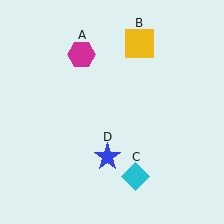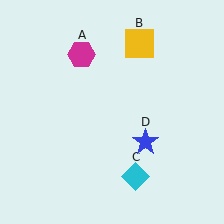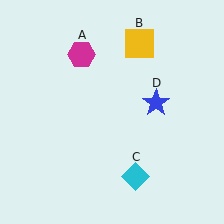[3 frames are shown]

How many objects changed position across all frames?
1 object changed position: blue star (object D).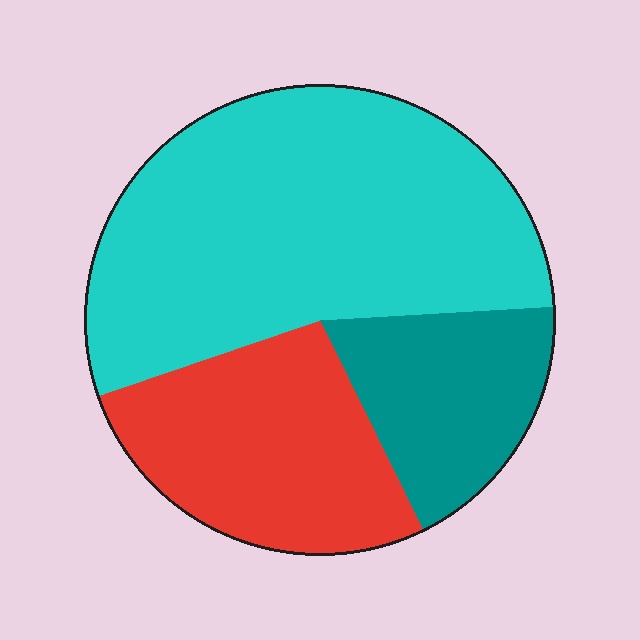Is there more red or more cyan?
Cyan.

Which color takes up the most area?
Cyan, at roughly 55%.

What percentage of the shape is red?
Red takes up between a sixth and a third of the shape.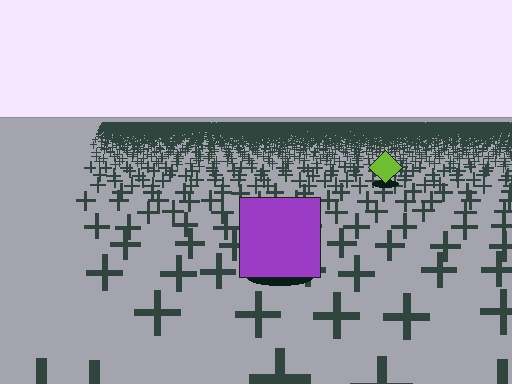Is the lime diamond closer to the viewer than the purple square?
No. The purple square is closer — you can tell from the texture gradient: the ground texture is coarser near it.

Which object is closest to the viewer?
The purple square is closest. The texture marks near it are larger and more spread out.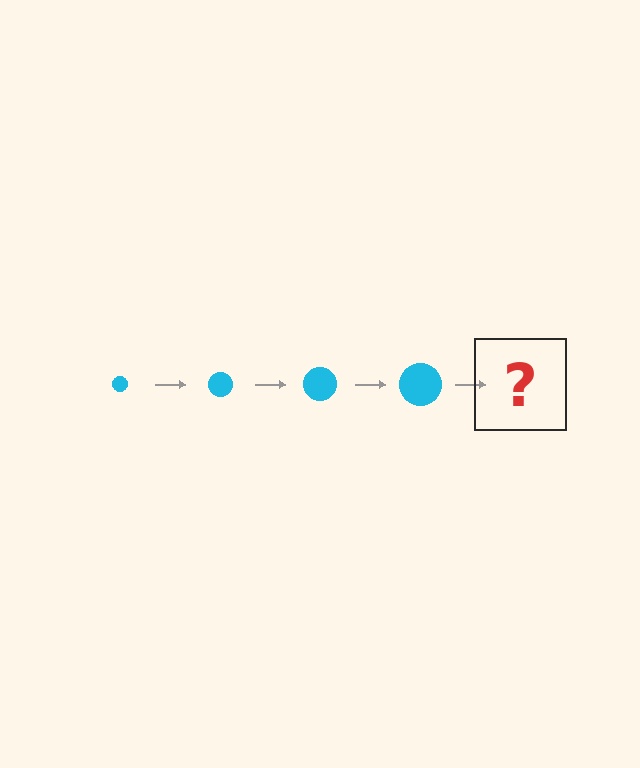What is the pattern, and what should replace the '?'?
The pattern is that the circle gets progressively larger each step. The '?' should be a cyan circle, larger than the previous one.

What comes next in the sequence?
The next element should be a cyan circle, larger than the previous one.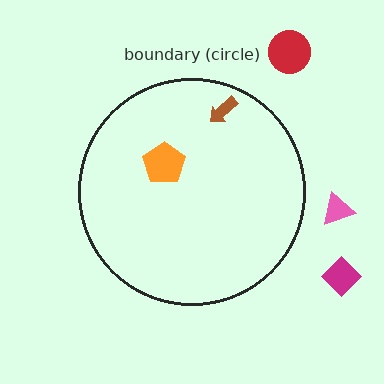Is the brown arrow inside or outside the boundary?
Inside.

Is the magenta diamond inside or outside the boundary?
Outside.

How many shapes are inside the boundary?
2 inside, 3 outside.